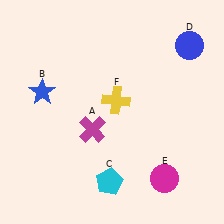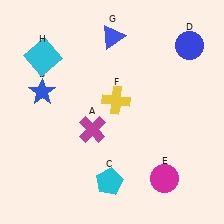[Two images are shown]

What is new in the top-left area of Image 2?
A cyan square (H) was added in the top-left area of Image 2.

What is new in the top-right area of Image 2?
A blue triangle (G) was added in the top-right area of Image 2.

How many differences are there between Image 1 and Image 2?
There are 2 differences between the two images.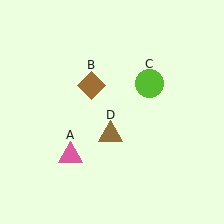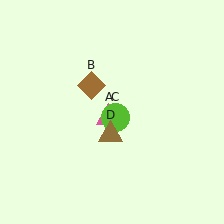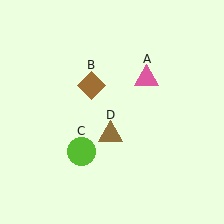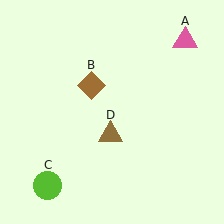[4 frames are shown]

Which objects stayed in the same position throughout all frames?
Brown diamond (object B) and brown triangle (object D) remained stationary.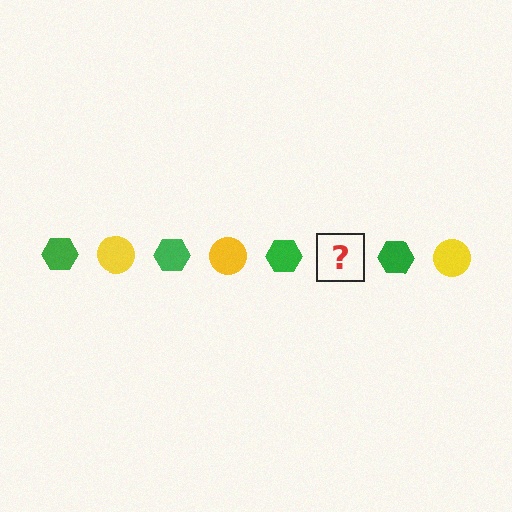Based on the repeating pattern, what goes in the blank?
The blank should be a yellow circle.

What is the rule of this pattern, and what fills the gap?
The rule is that the pattern alternates between green hexagon and yellow circle. The gap should be filled with a yellow circle.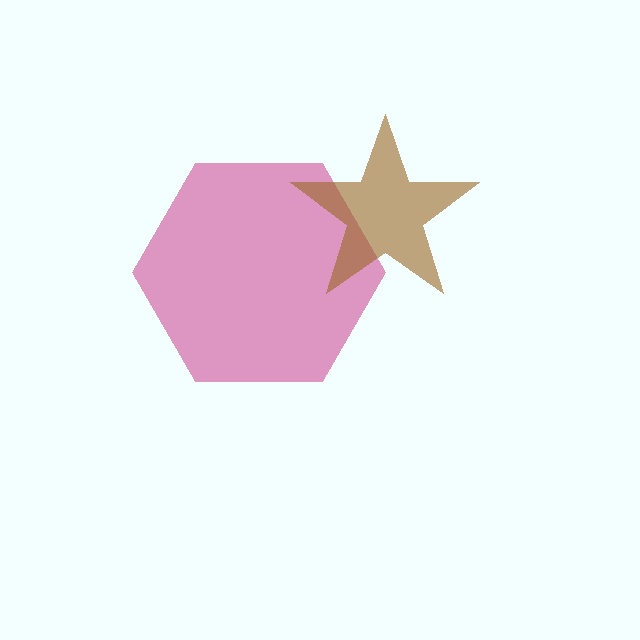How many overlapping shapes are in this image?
There are 2 overlapping shapes in the image.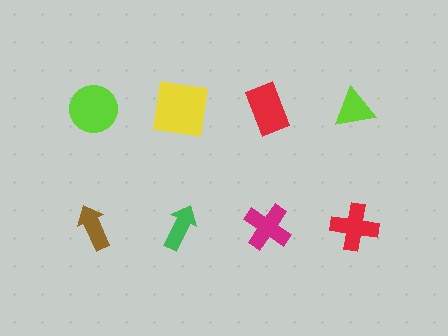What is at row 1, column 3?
A red rectangle.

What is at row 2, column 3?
A magenta cross.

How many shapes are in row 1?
4 shapes.